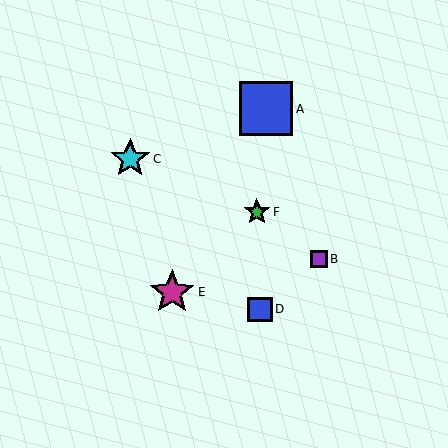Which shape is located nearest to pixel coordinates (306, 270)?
The purple square (labeled B) at (319, 259) is nearest to that location.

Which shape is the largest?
The blue square (labeled A) is the largest.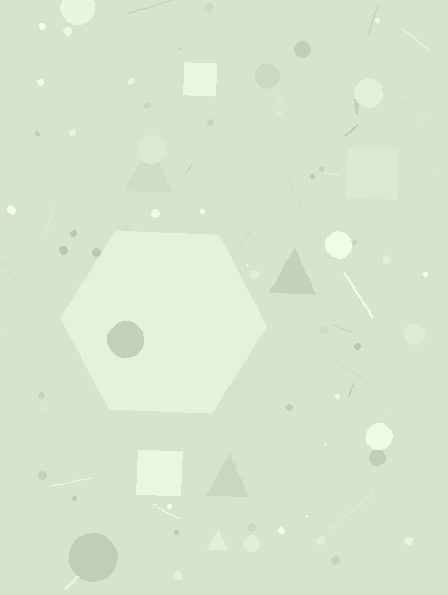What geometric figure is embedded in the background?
A hexagon is embedded in the background.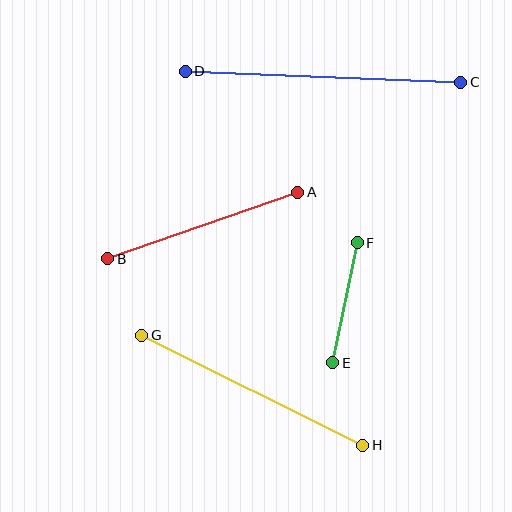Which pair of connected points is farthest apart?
Points C and D are farthest apart.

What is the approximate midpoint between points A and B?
The midpoint is at approximately (203, 226) pixels.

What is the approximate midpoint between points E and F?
The midpoint is at approximately (345, 303) pixels.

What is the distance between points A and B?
The distance is approximately 201 pixels.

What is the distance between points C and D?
The distance is approximately 276 pixels.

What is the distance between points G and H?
The distance is approximately 246 pixels.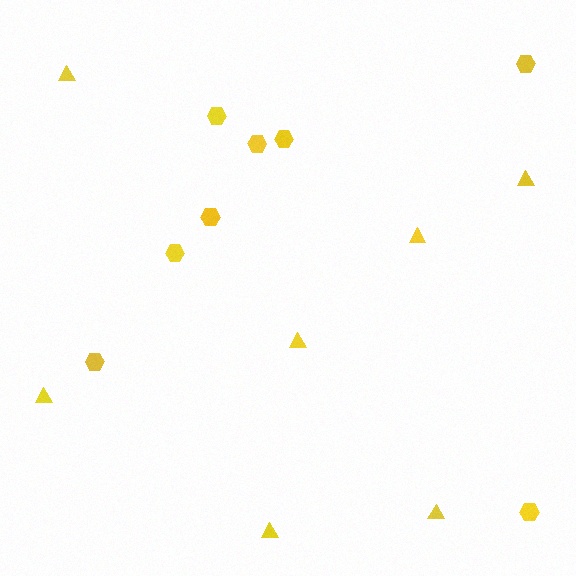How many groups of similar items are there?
There are 2 groups: one group of triangles (7) and one group of hexagons (8).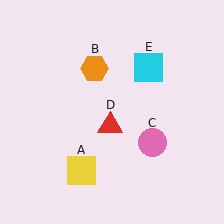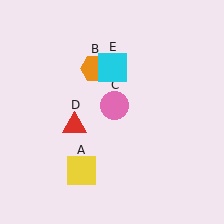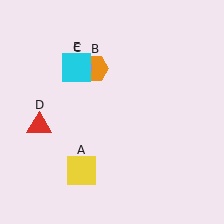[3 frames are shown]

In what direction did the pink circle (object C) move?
The pink circle (object C) moved up and to the left.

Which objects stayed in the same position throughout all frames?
Yellow square (object A) and orange hexagon (object B) remained stationary.